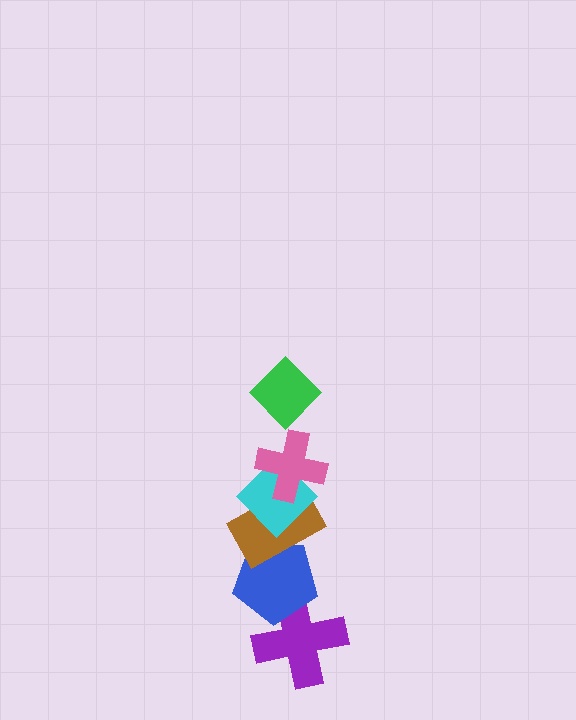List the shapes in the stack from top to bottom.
From top to bottom: the green diamond, the pink cross, the cyan diamond, the brown rectangle, the blue pentagon, the purple cross.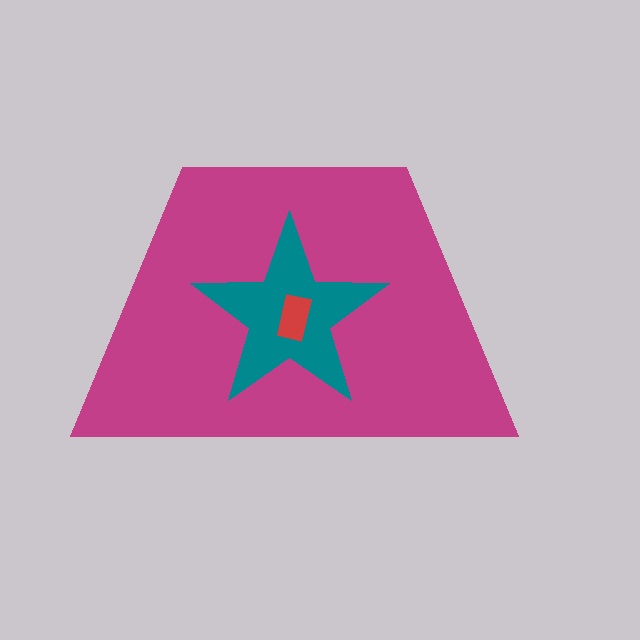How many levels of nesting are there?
3.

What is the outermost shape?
The magenta trapezoid.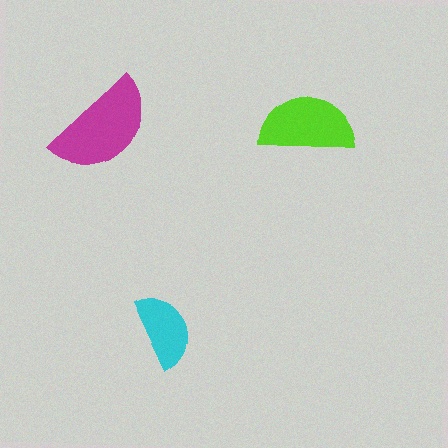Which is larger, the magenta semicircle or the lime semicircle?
The magenta one.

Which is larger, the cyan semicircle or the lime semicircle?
The lime one.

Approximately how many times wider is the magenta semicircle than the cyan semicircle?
About 1.5 times wider.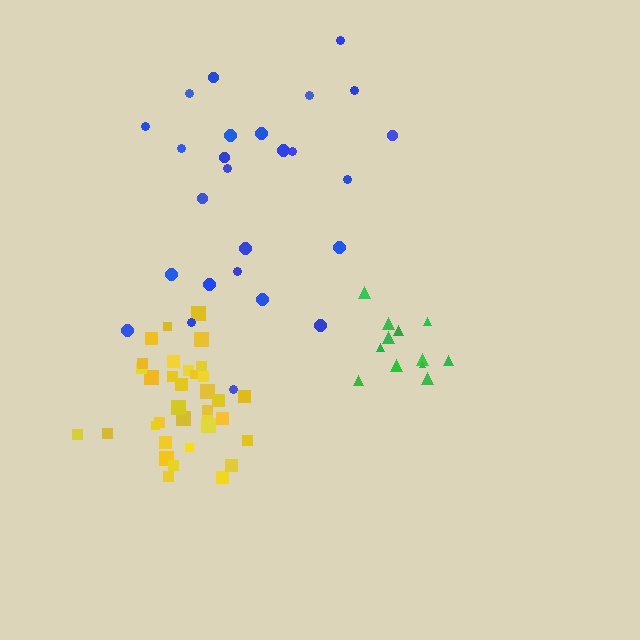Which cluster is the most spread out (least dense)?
Blue.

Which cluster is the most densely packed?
Yellow.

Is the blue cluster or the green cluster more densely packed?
Green.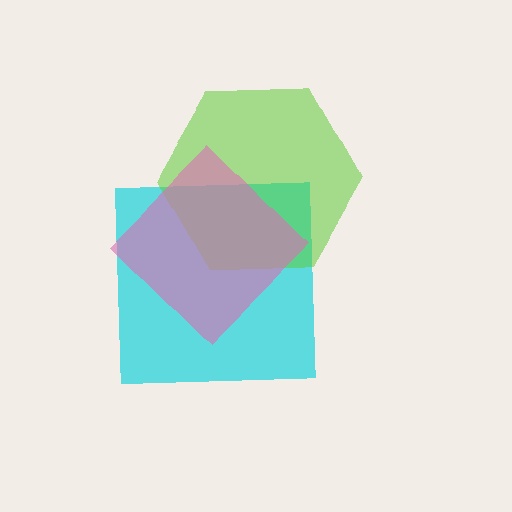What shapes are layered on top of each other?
The layered shapes are: a cyan square, a lime hexagon, a pink diamond.